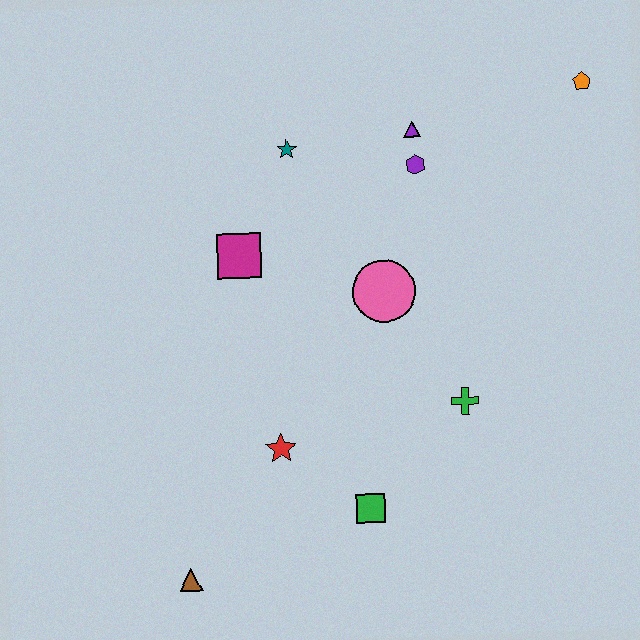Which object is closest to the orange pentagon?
The purple triangle is closest to the orange pentagon.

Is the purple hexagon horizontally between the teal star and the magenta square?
No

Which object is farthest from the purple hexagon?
The brown triangle is farthest from the purple hexagon.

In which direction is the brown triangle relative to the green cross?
The brown triangle is to the left of the green cross.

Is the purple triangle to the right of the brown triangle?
Yes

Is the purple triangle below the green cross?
No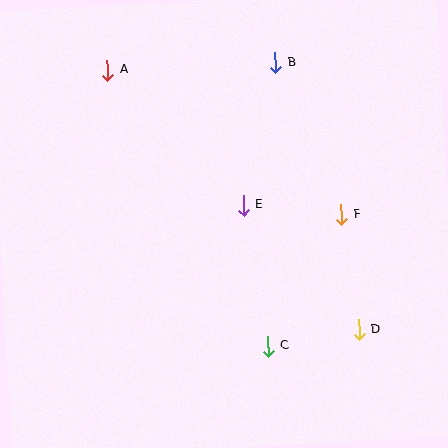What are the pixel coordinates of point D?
Point D is at (359, 330).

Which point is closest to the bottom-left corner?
Point C is closest to the bottom-left corner.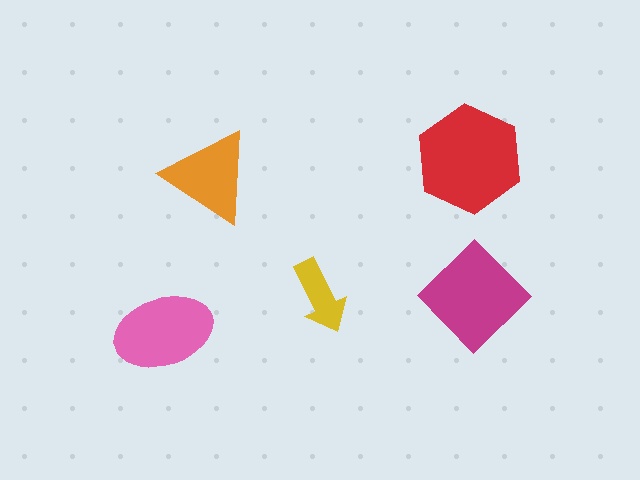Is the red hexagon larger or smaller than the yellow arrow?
Larger.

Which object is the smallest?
The yellow arrow.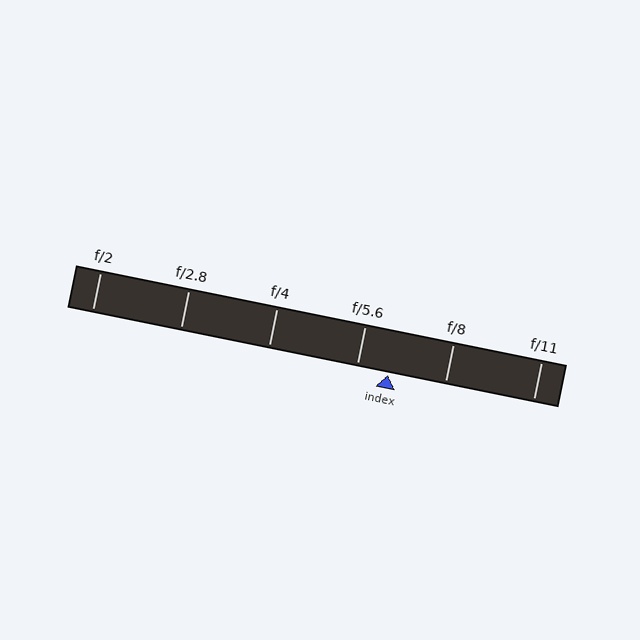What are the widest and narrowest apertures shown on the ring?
The widest aperture shown is f/2 and the narrowest is f/11.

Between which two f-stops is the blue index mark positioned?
The index mark is between f/5.6 and f/8.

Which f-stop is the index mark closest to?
The index mark is closest to f/5.6.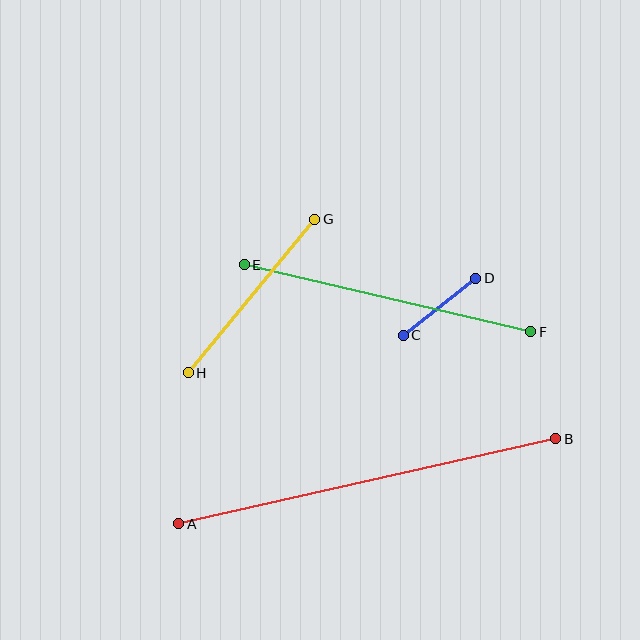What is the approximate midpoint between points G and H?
The midpoint is at approximately (251, 296) pixels.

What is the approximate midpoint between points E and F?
The midpoint is at approximately (387, 298) pixels.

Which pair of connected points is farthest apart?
Points A and B are farthest apart.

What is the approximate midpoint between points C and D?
The midpoint is at approximately (439, 307) pixels.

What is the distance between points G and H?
The distance is approximately 199 pixels.